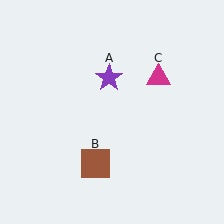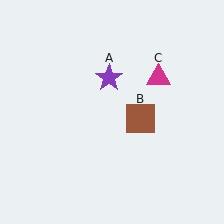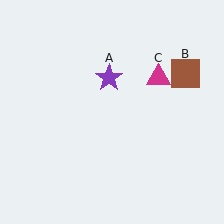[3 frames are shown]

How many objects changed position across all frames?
1 object changed position: brown square (object B).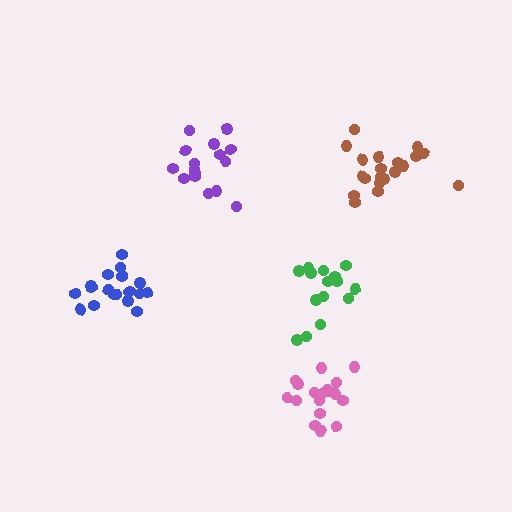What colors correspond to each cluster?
The clusters are colored: brown, green, purple, blue, pink.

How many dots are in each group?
Group 1: 20 dots, Group 2: 16 dots, Group 3: 16 dots, Group 4: 19 dots, Group 5: 18 dots (89 total).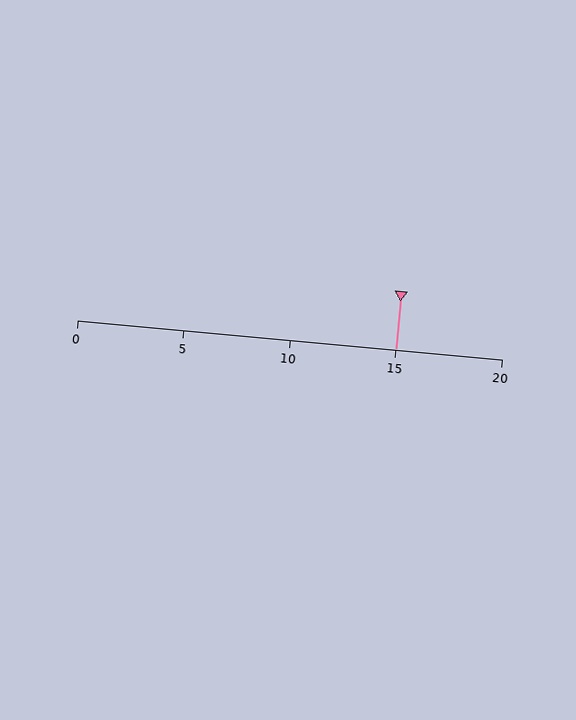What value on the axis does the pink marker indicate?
The marker indicates approximately 15.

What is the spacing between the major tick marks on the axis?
The major ticks are spaced 5 apart.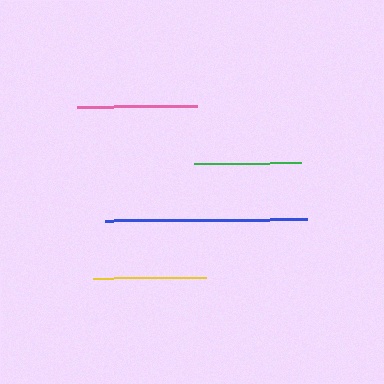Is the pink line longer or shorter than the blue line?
The blue line is longer than the pink line.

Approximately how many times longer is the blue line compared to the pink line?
The blue line is approximately 1.7 times the length of the pink line.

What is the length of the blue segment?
The blue segment is approximately 202 pixels long.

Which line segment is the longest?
The blue line is the longest at approximately 202 pixels.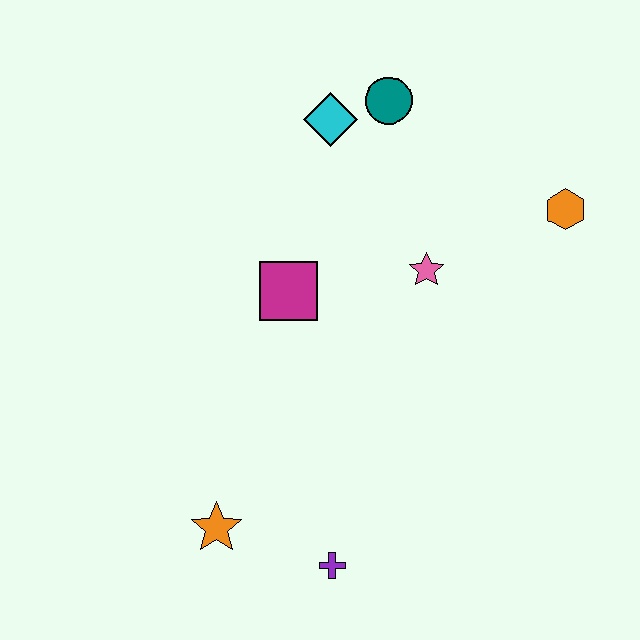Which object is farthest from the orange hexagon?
The orange star is farthest from the orange hexagon.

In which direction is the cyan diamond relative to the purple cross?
The cyan diamond is above the purple cross.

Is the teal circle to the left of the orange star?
No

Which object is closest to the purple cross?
The orange star is closest to the purple cross.